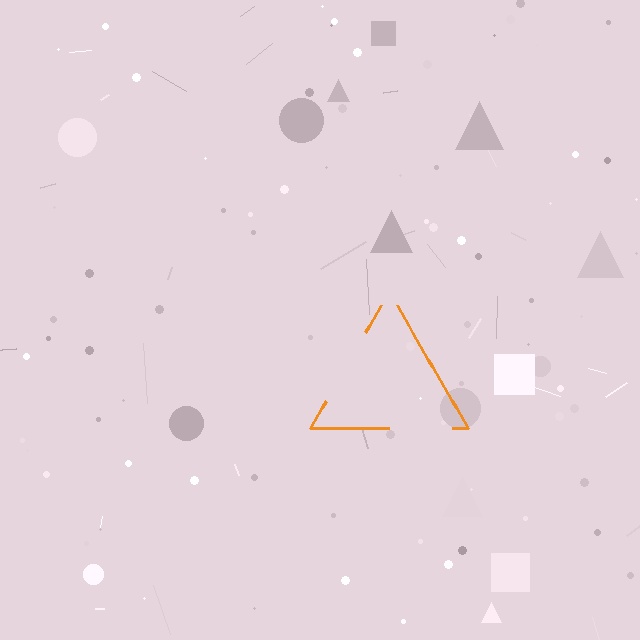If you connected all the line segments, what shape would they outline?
They would outline a triangle.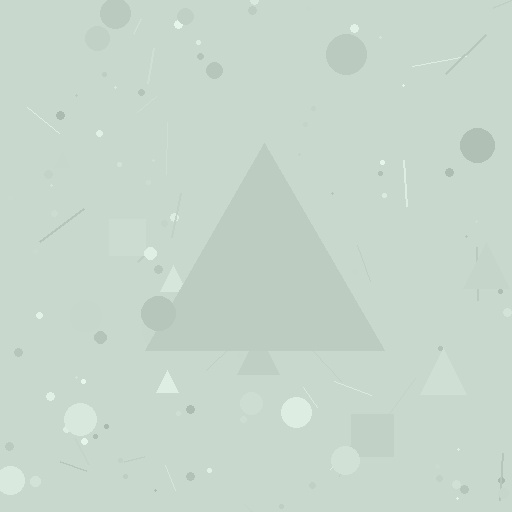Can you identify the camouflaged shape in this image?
The camouflaged shape is a triangle.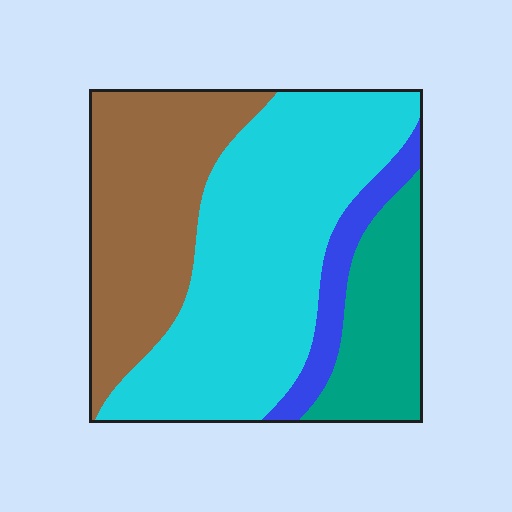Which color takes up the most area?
Cyan, at roughly 45%.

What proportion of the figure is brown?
Brown covers roughly 30% of the figure.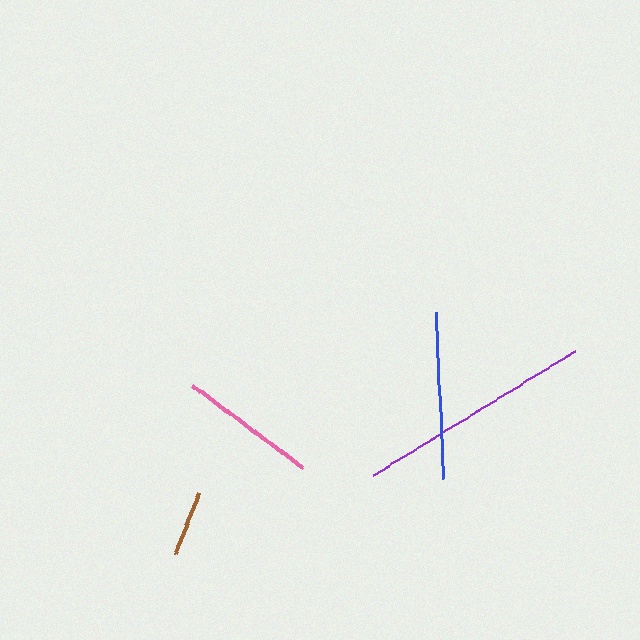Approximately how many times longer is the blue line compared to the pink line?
The blue line is approximately 1.2 times the length of the pink line.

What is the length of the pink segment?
The pink segment is approximately 137 pixels long.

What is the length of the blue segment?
The blue segment is approximately 167 pixels long.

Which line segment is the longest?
The purple line is the longest at approximately 238 pixels.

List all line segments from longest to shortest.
From longest to shortest: purple, blue, pink, brown.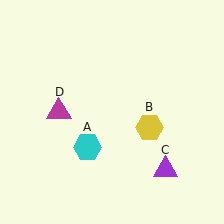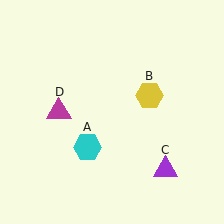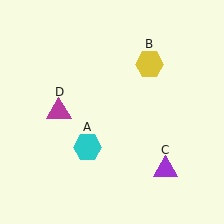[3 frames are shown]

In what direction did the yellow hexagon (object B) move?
The yellow hexagon (object B) moved up.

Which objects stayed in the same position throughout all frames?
Cyan hexagon (object A) and purple triangle (object C) and magenta triangle (object D) remained stationary.